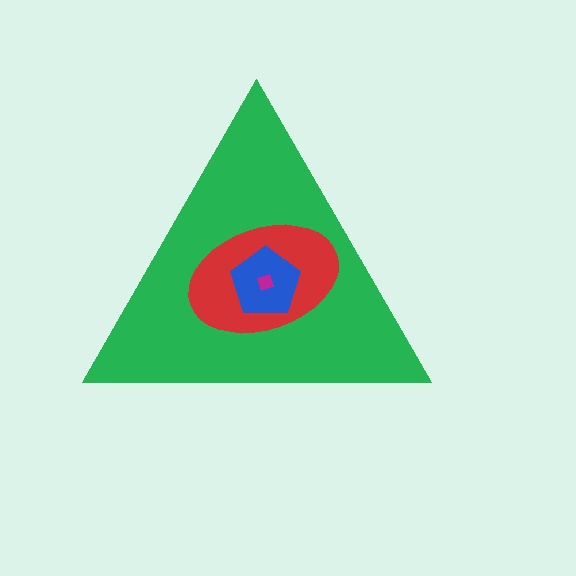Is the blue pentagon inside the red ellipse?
Yes.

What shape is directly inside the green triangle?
The red ellipse.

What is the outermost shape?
The green triangle.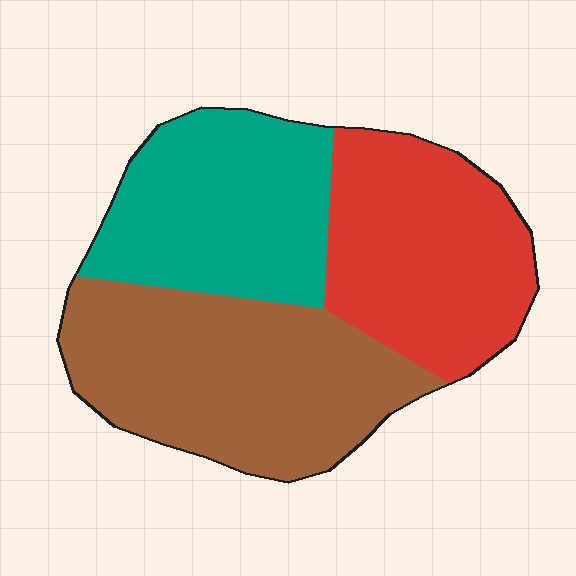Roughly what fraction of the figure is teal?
Teal takes up between a quarter and a half of the figure.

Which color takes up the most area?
Brown, at roughly 40%.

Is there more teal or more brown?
Brown.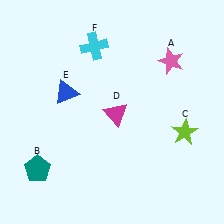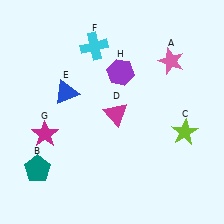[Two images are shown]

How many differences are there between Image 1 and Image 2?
There are 2 differences between the two images.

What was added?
A magenta star (G), a purple hexagon (H) were added in Image 2.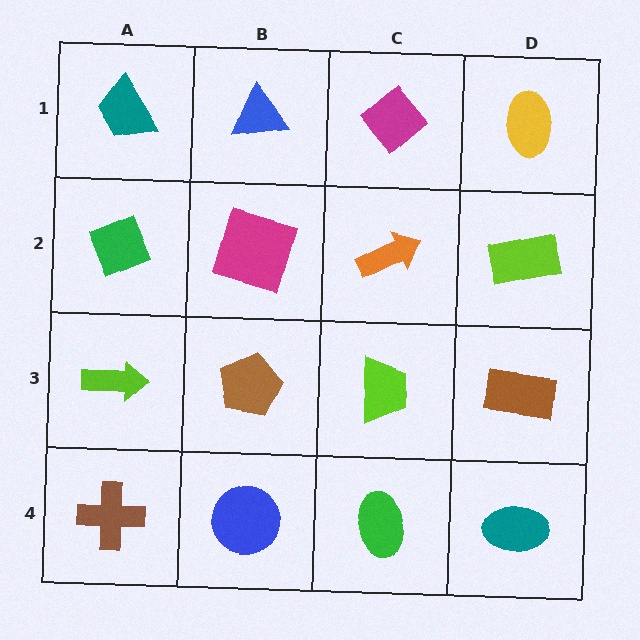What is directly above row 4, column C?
A lime trapezoid.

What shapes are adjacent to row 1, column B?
A magenta square (row 2, column B), a teal trapezoid (row 1, column A), a magenta diamond (row 1, column C).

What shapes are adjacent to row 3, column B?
A magenta square (row 2, column B), a blue circle (row 4, column B), a lime arrow (row 3, column A), a lime trapezoid (row 3, column C).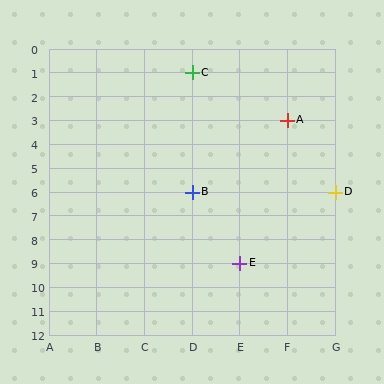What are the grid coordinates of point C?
Point C is at grid coordinates (D, 1).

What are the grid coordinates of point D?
Point D is at grid coordinates (G, 6).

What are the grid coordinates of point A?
Point A is at grid coordinates (F, 3).